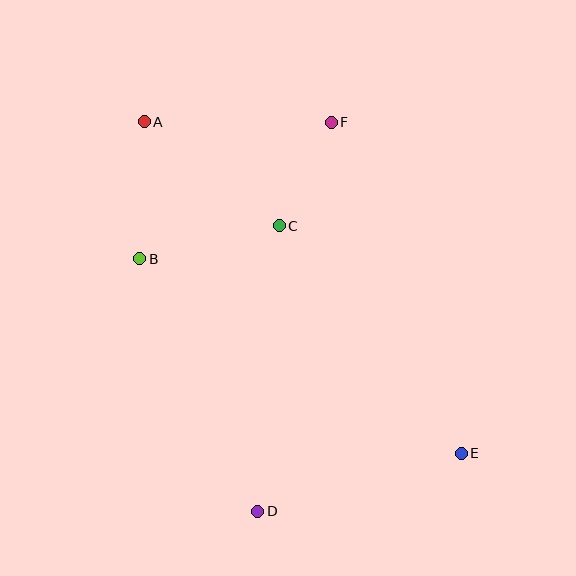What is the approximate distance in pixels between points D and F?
The distance between D and F is approximately 396 pixels.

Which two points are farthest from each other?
Points A and E are farthest from each other.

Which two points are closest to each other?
Points C and F are closest to each other.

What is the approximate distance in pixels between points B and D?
The distance between B and D is approximately 279 pixels.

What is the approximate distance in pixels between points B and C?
The distance between B and C is approximately 143 pixels.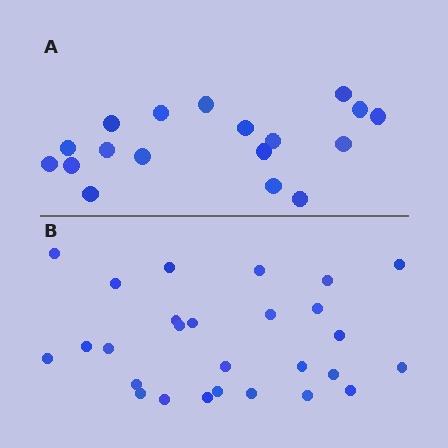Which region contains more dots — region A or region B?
Region B (the bottom region) has more dots.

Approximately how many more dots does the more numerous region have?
Region B has roughly 8 or so more dots than region A.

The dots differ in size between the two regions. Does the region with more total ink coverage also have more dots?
No. Region A has more total ink coverage because its dots are larger, but region B actually contains more individual dots. Total area can be misleading — the number of items is what matters here.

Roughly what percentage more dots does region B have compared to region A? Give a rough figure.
About 50% more.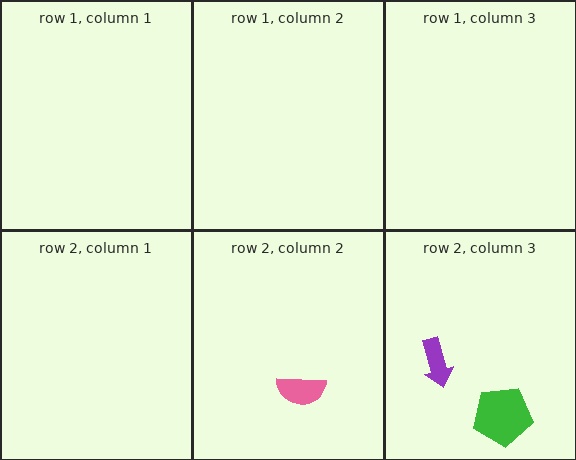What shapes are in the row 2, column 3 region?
The green pentagon, the purple arrow.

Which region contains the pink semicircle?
The row 2, column 2 region.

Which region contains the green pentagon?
The row 2, column 3 region.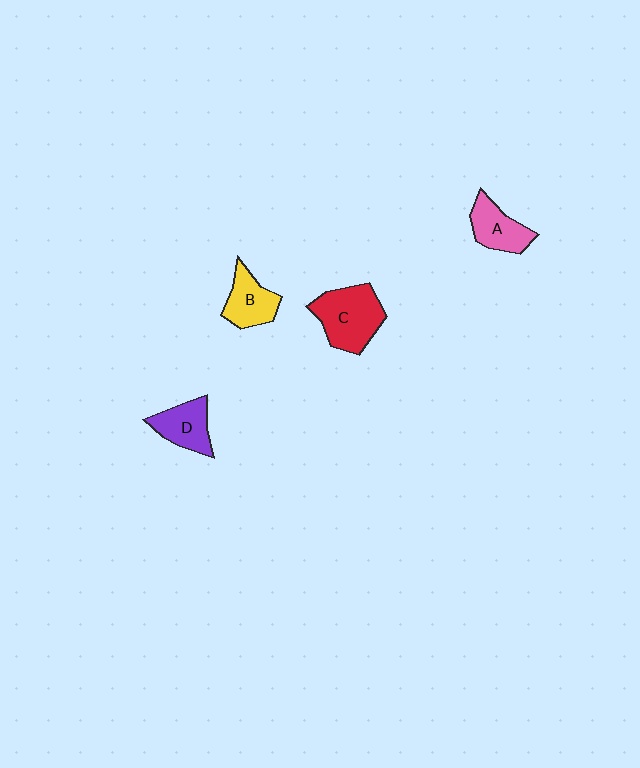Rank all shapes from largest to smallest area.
From largest to smallest: C (red), B (yellow), A (pink), D (purple).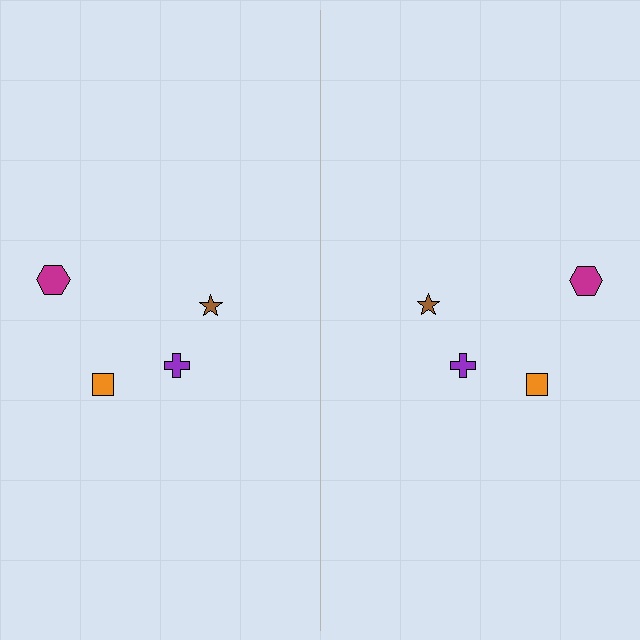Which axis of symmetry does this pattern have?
The pattern has a vertical axis of symmetry running through the center of the image.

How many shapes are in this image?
There are 8 shapes in this image.